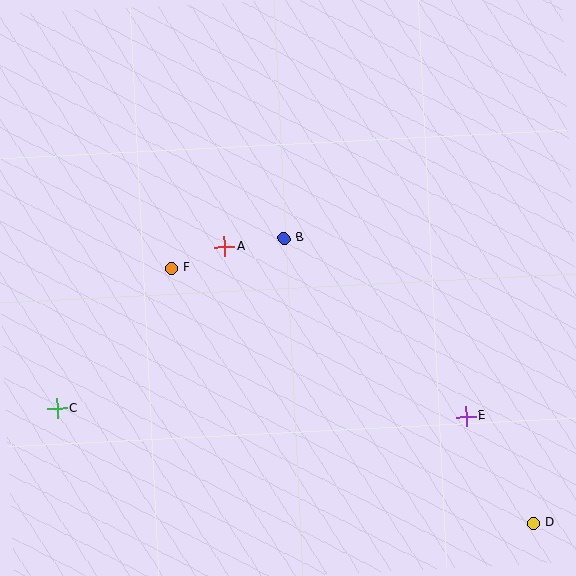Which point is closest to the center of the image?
Point B at (284, 239) is closest to the center.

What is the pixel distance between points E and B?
The distance between E and B is 255 pixels.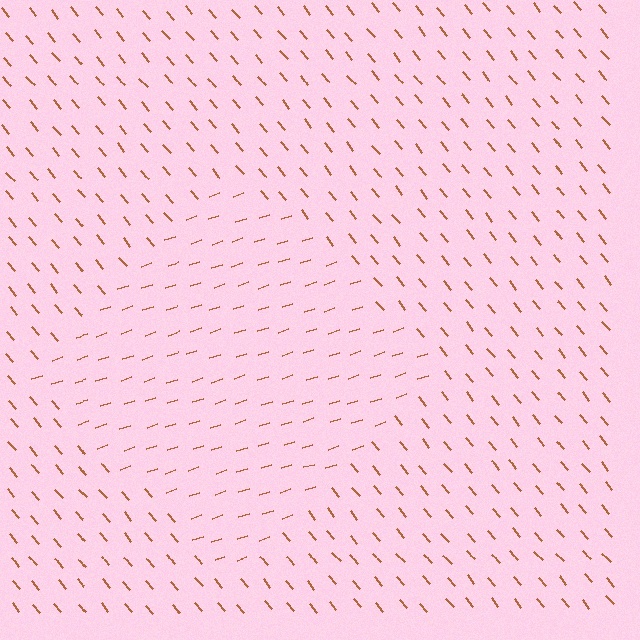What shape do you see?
I see a diamond.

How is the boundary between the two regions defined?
The boundary is defined purely by a change in line orientation (approximately 68 degrees difference). All lines are the same color and thickness.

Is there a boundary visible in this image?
Yes, there is a texture boundary formed by a change in line orientation.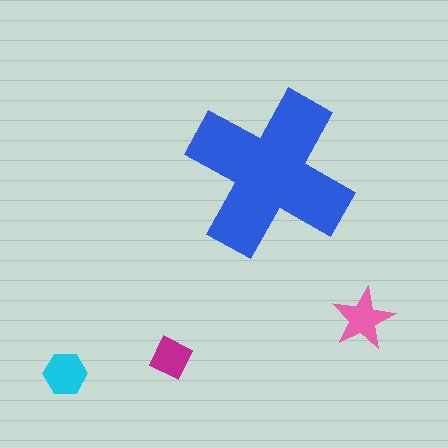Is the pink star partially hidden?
No, the pink star is fully visible.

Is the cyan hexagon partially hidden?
No, the cyan hexagon is fully visible.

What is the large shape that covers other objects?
A blue cross.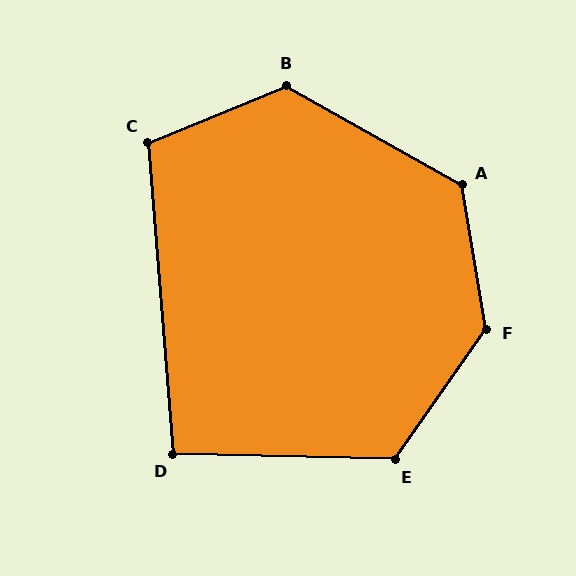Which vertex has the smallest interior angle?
D, at approximately 96 degrees.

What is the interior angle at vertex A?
Approximately 129 degrees (obtuse).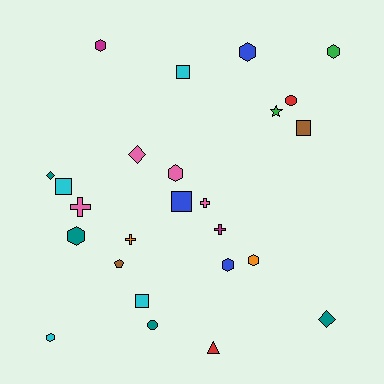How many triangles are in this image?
There is 1 triangle.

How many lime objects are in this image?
There are no lime objects.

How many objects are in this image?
There are 25 objects.